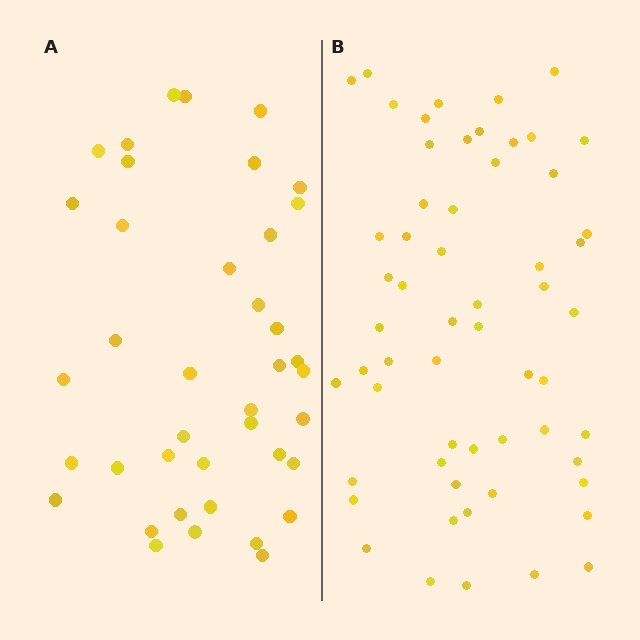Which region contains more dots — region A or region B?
Region B (the right region) has more dots.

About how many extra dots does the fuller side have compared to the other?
Region B has approximately 20 more dots than region A.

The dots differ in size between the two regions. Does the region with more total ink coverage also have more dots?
No. Region A has more total ink coverage because its dots are larger, but region B actually contains more individual dots. Total area can be misleading — the number of items is what matters here.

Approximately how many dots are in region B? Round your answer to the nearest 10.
About 60 dots. (The exact count is 58, which rounds to 60.)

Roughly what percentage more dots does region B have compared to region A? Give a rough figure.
About 45% more.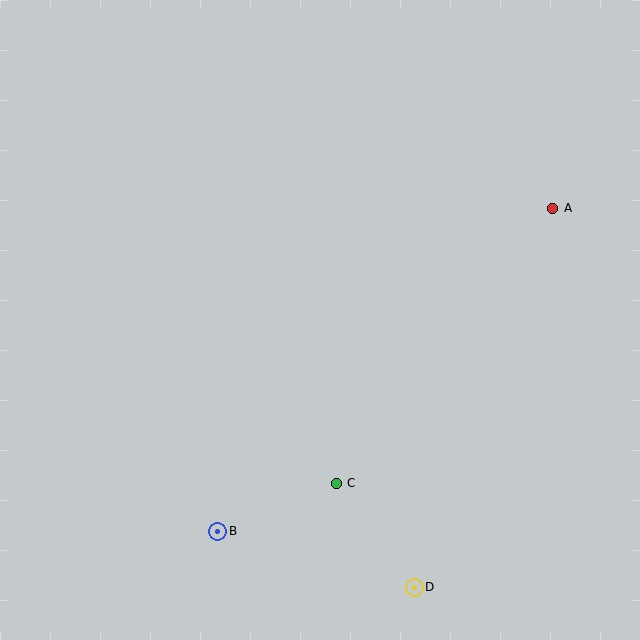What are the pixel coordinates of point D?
Point D is at (414, 587).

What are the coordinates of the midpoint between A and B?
The midpoint between A and B is at (385, 370).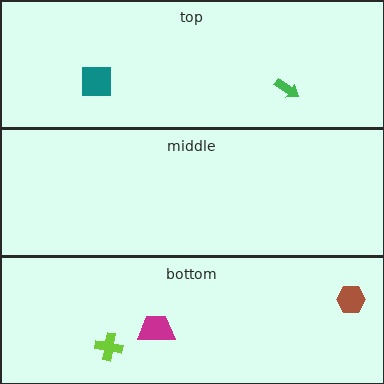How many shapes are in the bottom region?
3.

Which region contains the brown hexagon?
The bottom region.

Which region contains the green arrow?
The top region.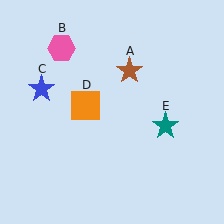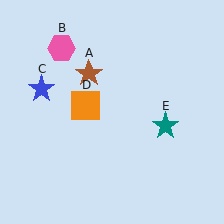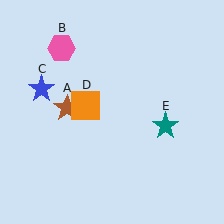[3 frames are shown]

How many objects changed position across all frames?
1 object changed position: brown star (object A).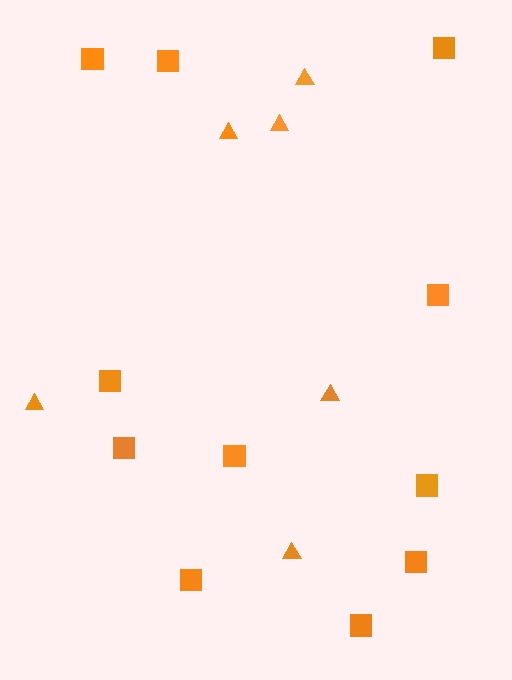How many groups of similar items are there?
There are 2 groups: one group of squares (11) and one group of triangles (6).